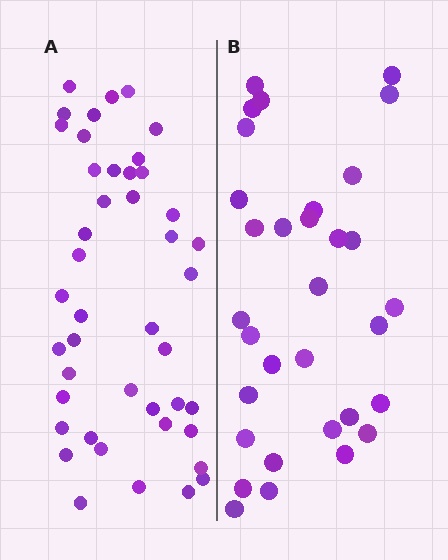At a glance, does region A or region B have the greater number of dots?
Region A (the left region) has more dots.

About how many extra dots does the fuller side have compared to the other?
Region A has roughly 12 or so more dots than region B.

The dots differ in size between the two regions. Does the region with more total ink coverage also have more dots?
No. Region B has more total ink coverage because its dots are larger, but region A actually contains more individual dots. Total area can be misleading — the number of items is what matters here.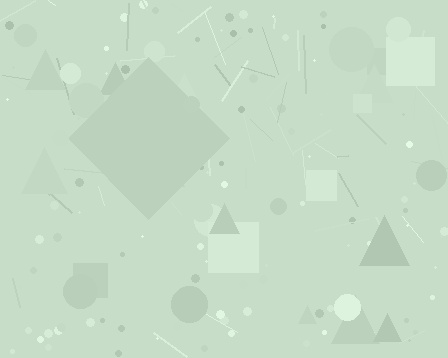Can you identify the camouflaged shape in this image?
The camouflaged shape is a diamond.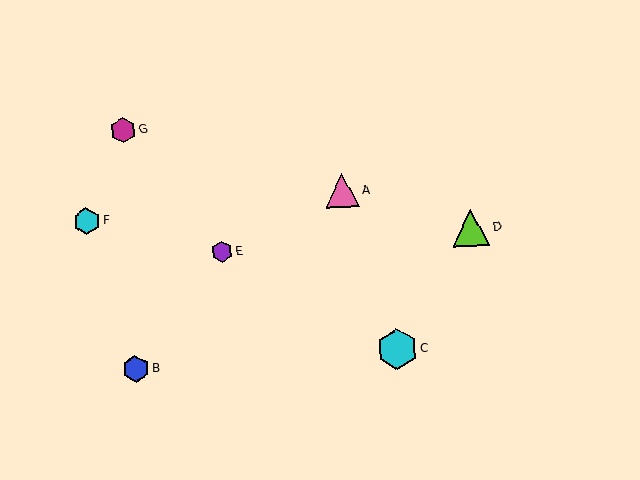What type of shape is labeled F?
Shape F is a cyan hexagon.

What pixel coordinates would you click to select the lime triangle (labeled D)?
Click at (471, 227) to select the lime triangle D.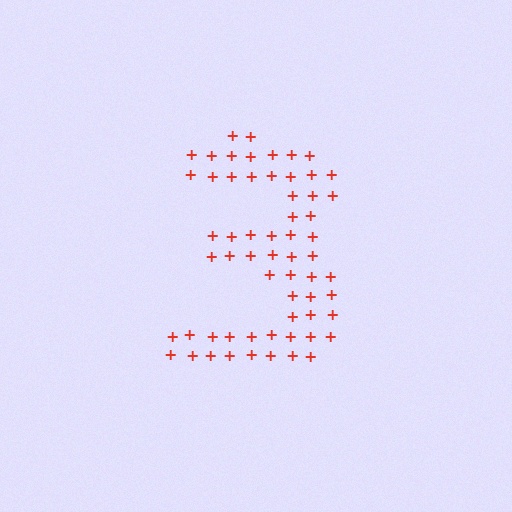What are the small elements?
The small elements are plus signs.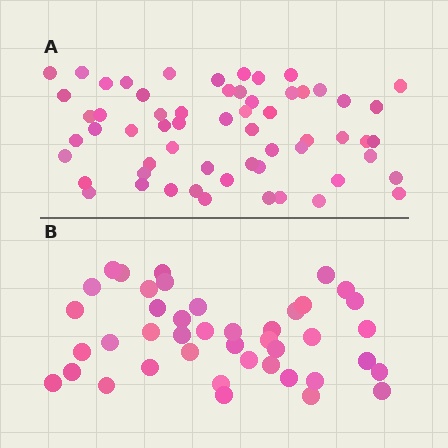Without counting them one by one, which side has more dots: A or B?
Region A (the top region) has more dots.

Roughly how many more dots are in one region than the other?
Region A has approximately 20 more dots than region B.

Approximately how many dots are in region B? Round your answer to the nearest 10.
About 40 dots. (The exact count is 42, which rounds to 40.)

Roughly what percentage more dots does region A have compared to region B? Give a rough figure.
About 45% more.